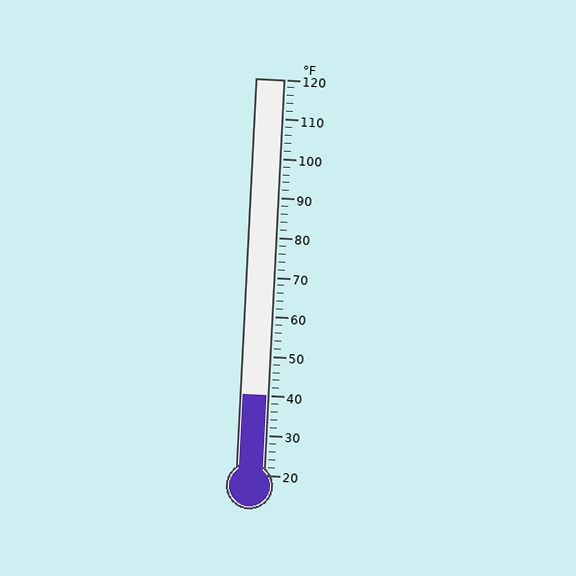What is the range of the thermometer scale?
The thermometer scale ranges from 20°F to 120°F.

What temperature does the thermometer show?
The thermometer shows approximately 40°F.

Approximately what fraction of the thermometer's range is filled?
The thermometer is filled to approximately 20% of its range.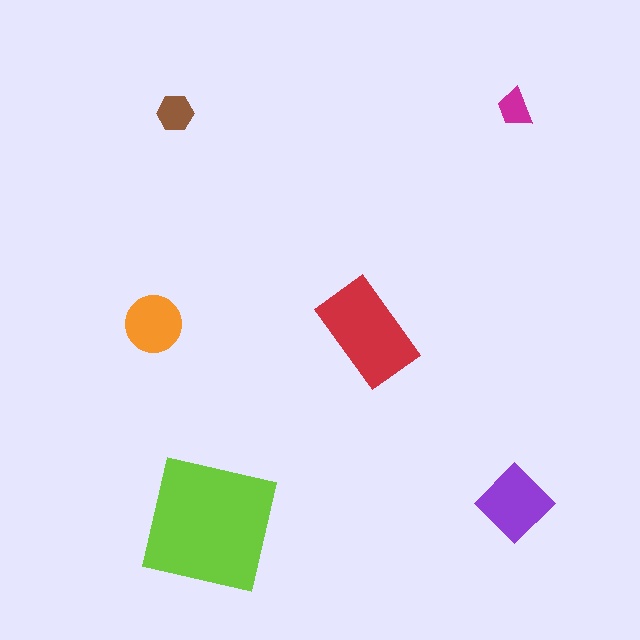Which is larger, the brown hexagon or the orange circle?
The orange circle.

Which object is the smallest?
The magenta trapezoid.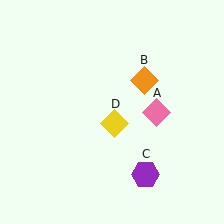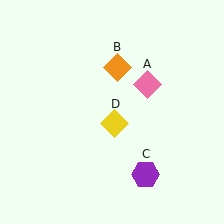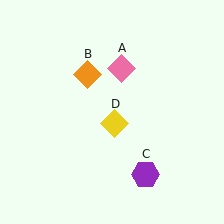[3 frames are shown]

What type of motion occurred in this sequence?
The pink diamond (object A), orange diamond (object B) rotated counterclockwise around the center of the scene.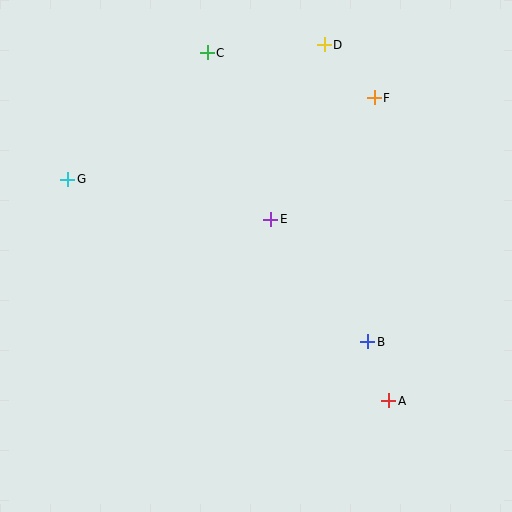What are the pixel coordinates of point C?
Point C is at (207, 53).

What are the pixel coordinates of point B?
Point B is at (368, 342).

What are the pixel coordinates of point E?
Point E is at (271, 219).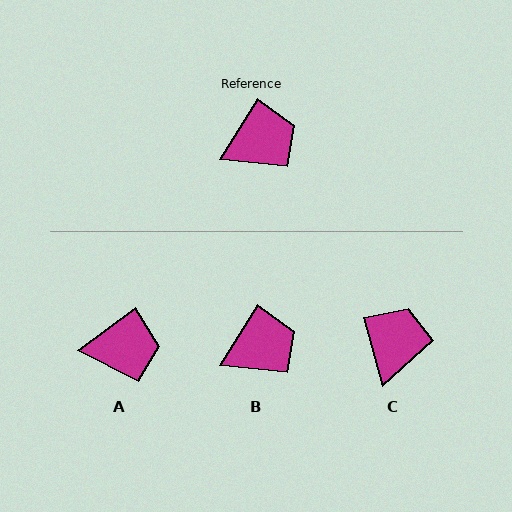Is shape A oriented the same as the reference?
No, it is off by about 21 degrees.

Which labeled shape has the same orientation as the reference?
B.